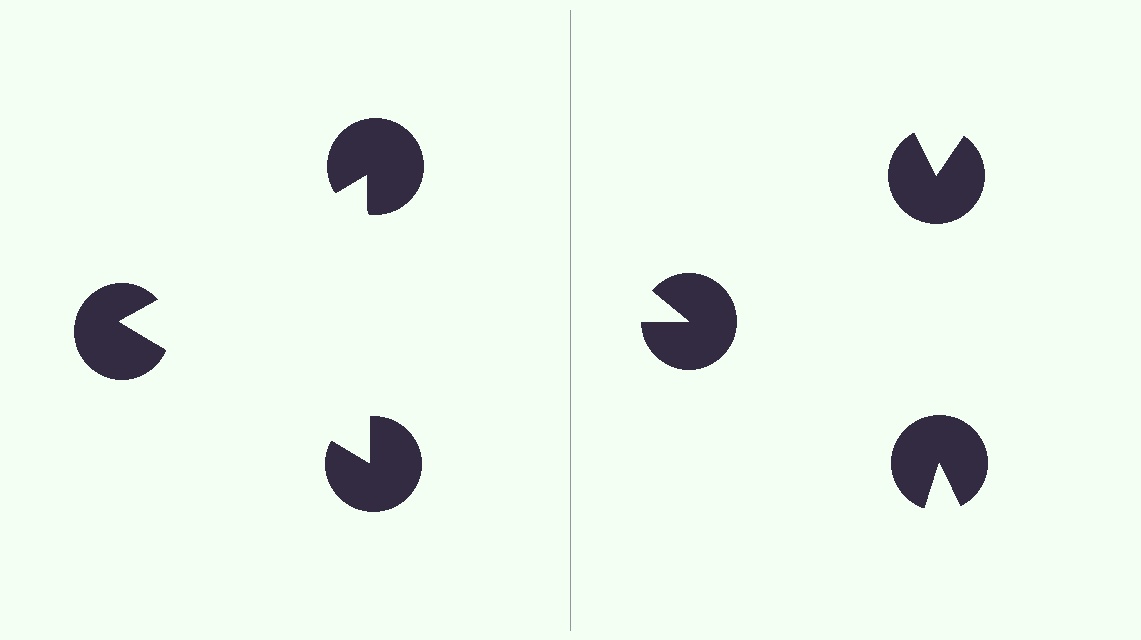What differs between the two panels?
The pac-man discs are positioned identically on both sides; only the wedge orientations differ. On the left they align to a triangle; on the right they are misaligned.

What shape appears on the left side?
An illusory triangle.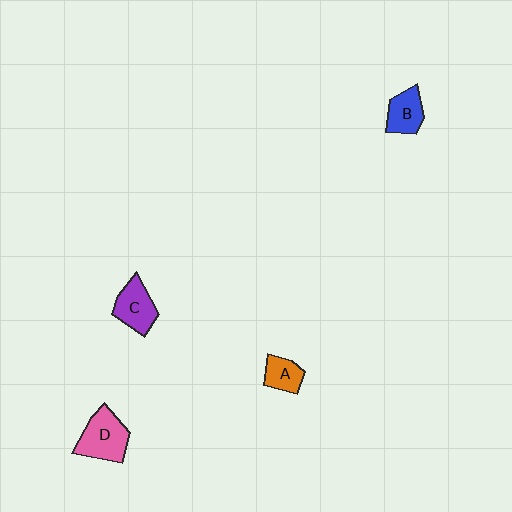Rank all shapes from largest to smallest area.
From largest to smallest: D (pink), C (purple), B (blue), A (orange).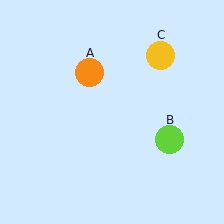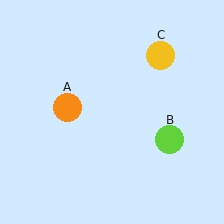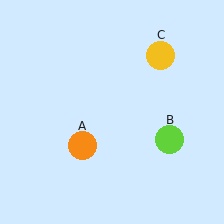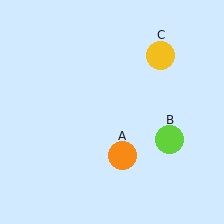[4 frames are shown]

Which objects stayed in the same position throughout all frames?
Lime circle (object B) and yellow circle (object C) remained stationary.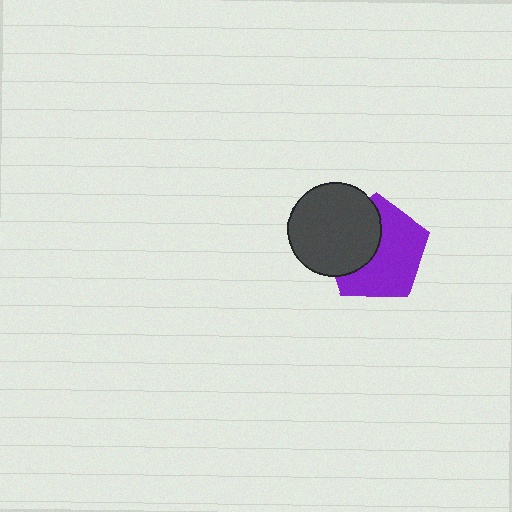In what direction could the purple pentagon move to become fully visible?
The purple pentagon could move right. That would shift it out from behind the dark gray circle entirely.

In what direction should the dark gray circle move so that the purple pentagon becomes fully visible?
The dark gray circle should move left. That is the shortest direction to clear the overlap and leave the purple pentagon fully visible.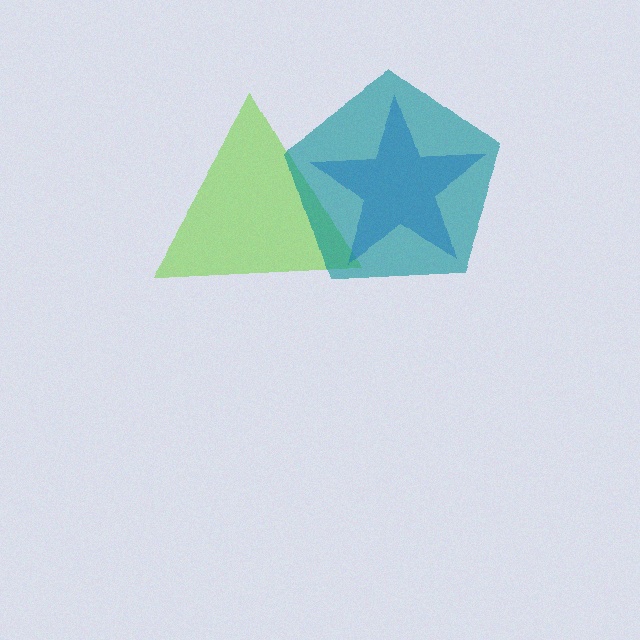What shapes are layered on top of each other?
The layered shapes are: a lime triangle, a blue star, a teal pentagon.